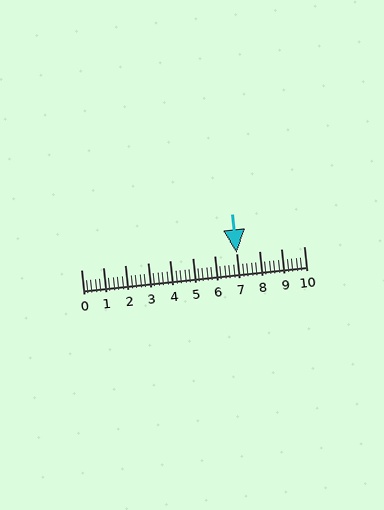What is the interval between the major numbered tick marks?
The major tick marks are spaced 1 units apart.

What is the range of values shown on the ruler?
The ruler shows values from 0 to 10.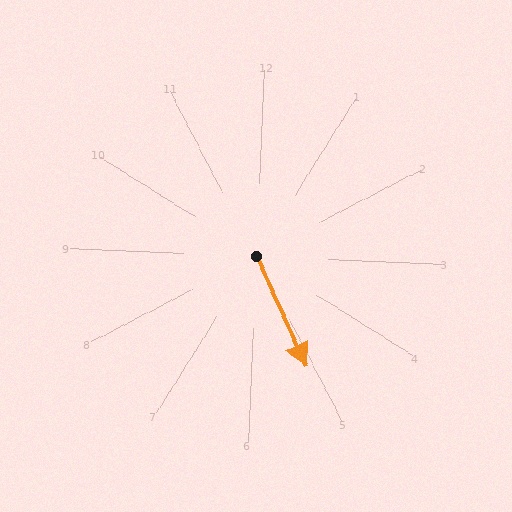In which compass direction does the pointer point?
Southeast.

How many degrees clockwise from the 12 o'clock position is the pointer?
Approximately 153 degrees.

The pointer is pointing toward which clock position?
Roughly 5 o'clock.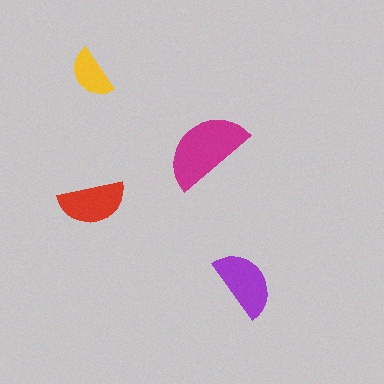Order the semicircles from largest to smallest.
the magenta one, the purple one, the red one, the yellow one.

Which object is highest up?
The yellow semicircle is topmost.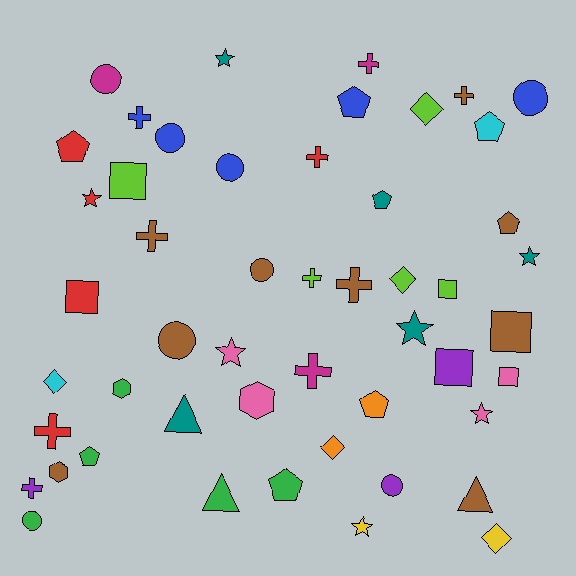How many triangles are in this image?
There are 3 triangles.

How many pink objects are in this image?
There are 4 pink objects.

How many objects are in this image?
There are 50 objects.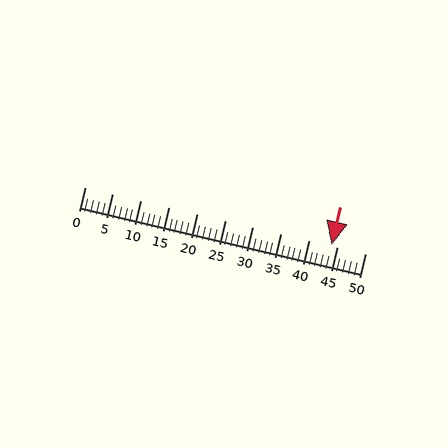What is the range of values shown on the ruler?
The ruler shows values from 0 to 50.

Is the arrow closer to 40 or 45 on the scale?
The arrow is closer to 45.